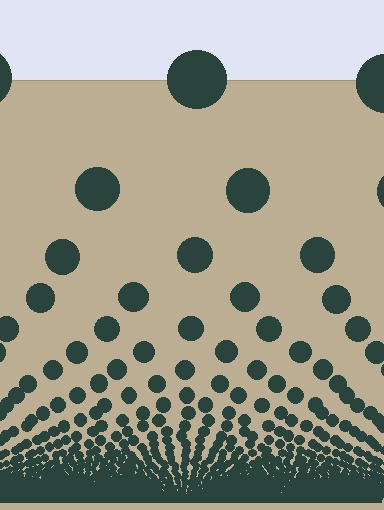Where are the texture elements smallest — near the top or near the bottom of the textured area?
Near the bottom.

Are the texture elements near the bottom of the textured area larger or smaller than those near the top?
Smaller. The gradient is inverted — elements near the bottom are smaller and denser.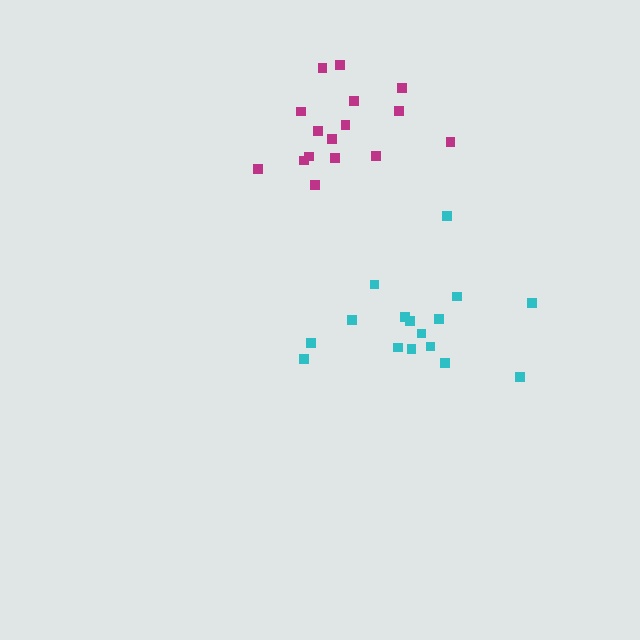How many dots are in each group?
Group 1: 16 dots, Group 2: 16 dots (32 total).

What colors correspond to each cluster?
The clusters are colored: cyan, magenta.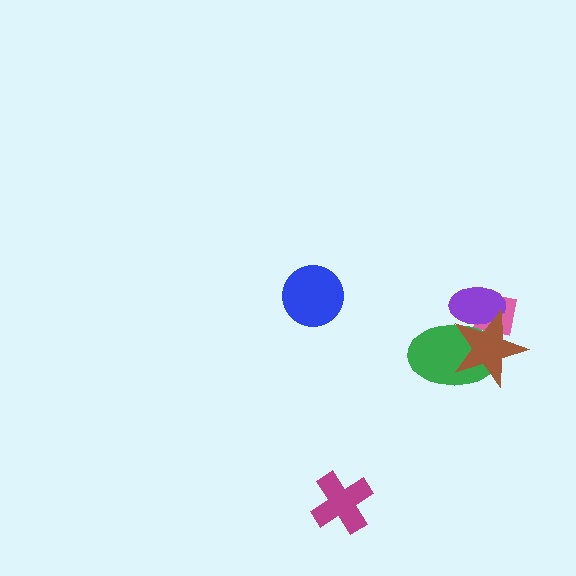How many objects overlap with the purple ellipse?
3 objects overlap with the purple ellipse.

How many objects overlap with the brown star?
3 objects overlap with the brown star.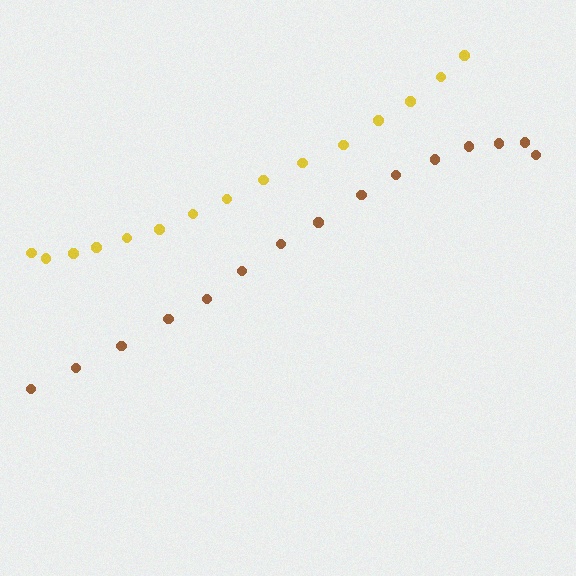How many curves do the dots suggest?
There are 2 distinct paths.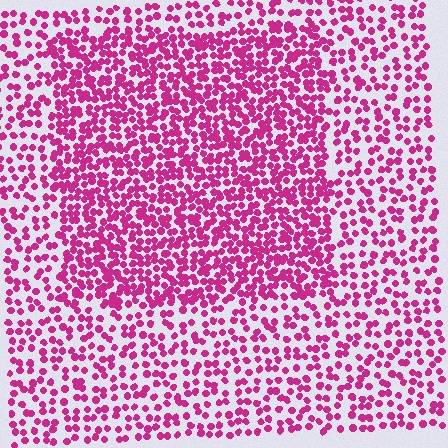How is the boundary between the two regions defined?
The boundary is defined by a change in element density (approximately 1.8x ratio). All elements are the same color, size, and shape.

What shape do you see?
I see a rectangle.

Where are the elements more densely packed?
The elements are more densely packed inside the rectangle boundary.